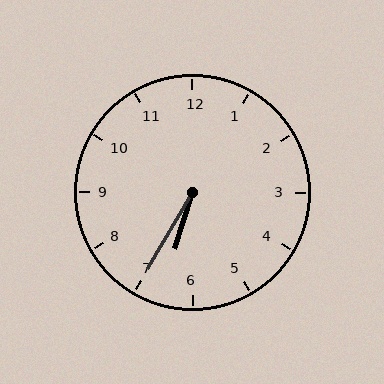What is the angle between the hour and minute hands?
Approximately 12 degrees.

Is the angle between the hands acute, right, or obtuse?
It is acute.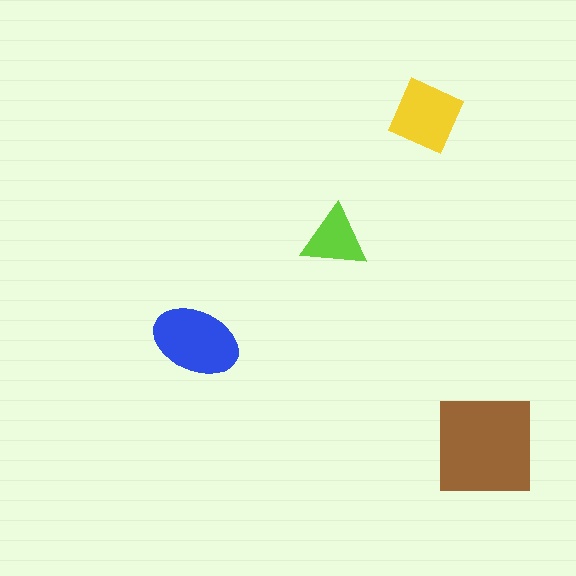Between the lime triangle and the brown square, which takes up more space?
The brown square.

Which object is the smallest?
The lime triangle.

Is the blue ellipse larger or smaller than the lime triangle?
Larger.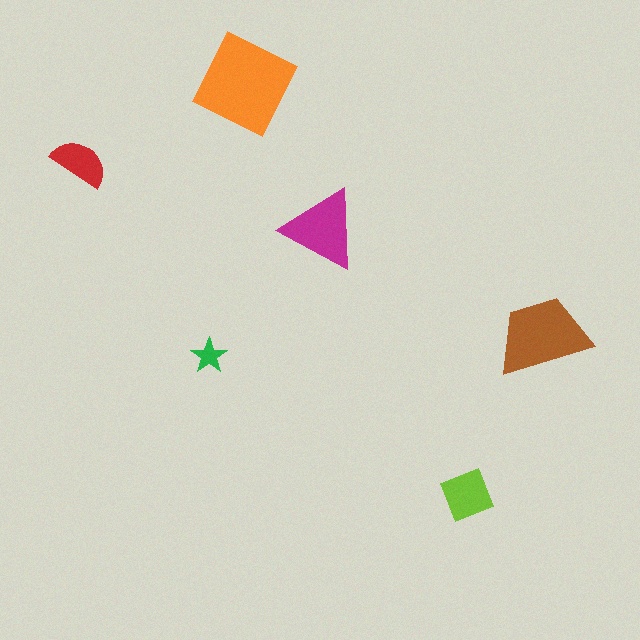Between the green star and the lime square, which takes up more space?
The lime square.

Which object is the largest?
The orange diamond.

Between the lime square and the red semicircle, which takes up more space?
The lime square.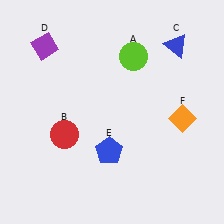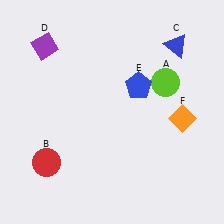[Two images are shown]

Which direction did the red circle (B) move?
The red circle (B) moved down.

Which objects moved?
The objects that moved are: the lime circle (A), the red circle (B), the blue pentagon (E).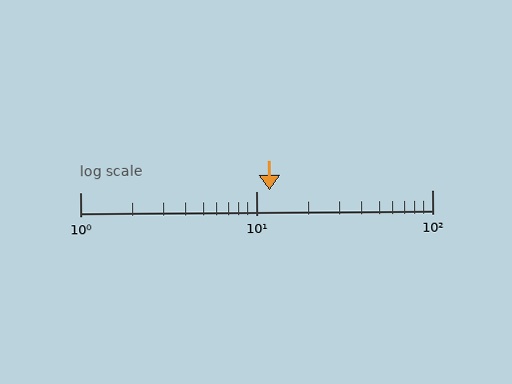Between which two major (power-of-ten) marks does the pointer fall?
The pointer is between 10 and 100.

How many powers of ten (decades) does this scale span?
The scale spans 2 decades, from 1 to 100.